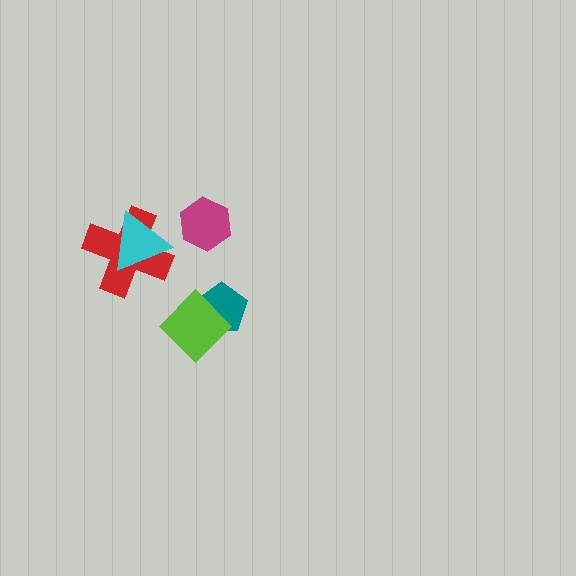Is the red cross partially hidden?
Yes, it is partially covered by another shape.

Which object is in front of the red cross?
The cyan triangle is in front of the red cross.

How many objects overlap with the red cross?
1 object overlaps with the red cross.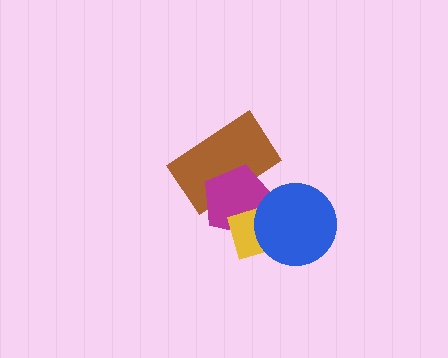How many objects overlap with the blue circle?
2 objects overlap with the blue circle.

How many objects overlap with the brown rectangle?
1 object overlaps with the brown rectangle.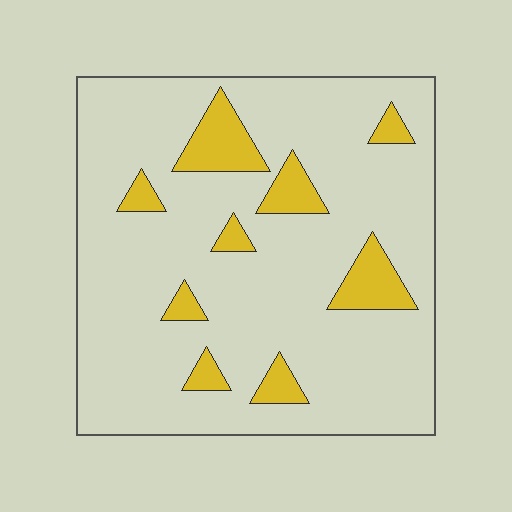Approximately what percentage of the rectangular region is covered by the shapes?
Approximately 15%.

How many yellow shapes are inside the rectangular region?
9.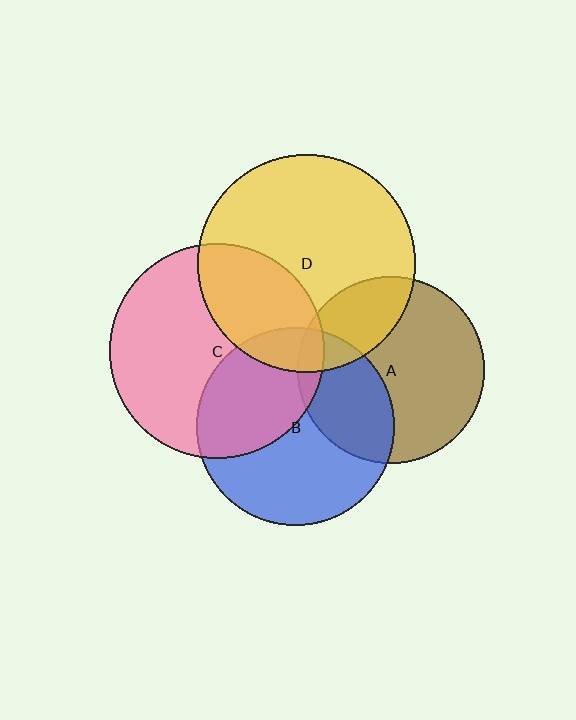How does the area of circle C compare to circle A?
Approximately 1.3 times.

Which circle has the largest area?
Circle D (yellow).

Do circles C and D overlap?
Yes.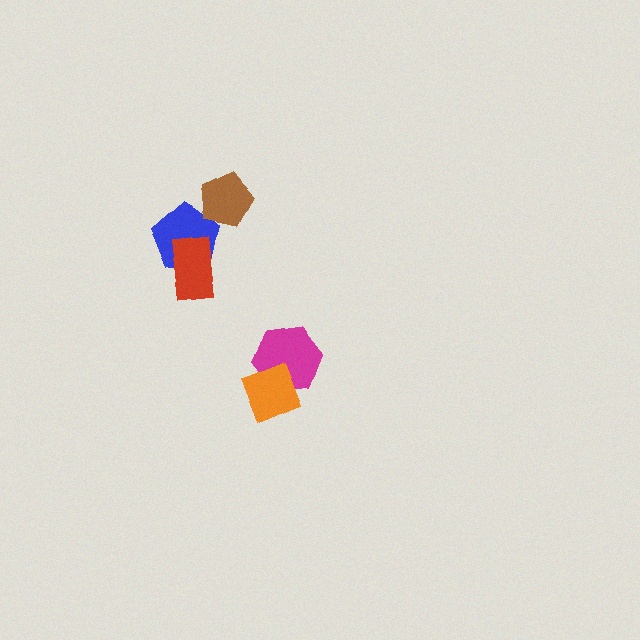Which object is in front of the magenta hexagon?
The orange diamond is in front of the magenta hexagon.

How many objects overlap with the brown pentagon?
1 object overlaps with the brown pentagon.